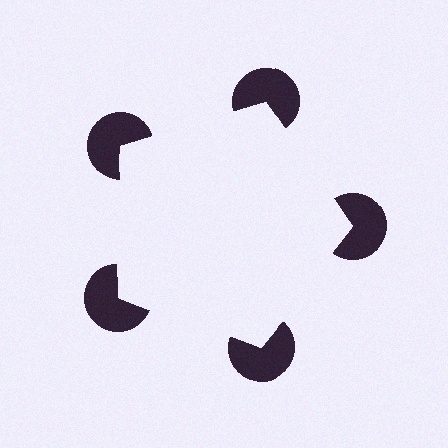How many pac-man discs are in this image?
There are 5 — one at each vertex of the illusory pentagon.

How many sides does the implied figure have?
5 sides.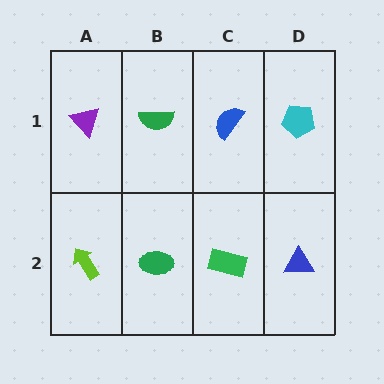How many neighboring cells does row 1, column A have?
2.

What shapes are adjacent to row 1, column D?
A blue triangle (row 2, column D), a blue semicircle (row 1, column C).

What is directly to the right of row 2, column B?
A green rectangle.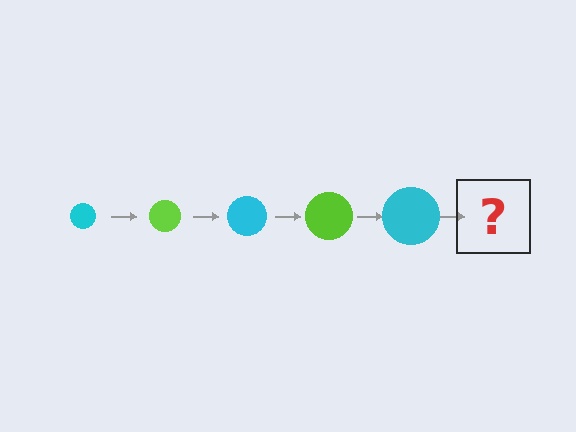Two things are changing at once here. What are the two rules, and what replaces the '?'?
The two rules are that the circle grows larger each step and the color cycles through cyan and lime. The '?' should be a lime circle, larger than the previous one.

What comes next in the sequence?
The next element should be a lime circle, larger than the previous one.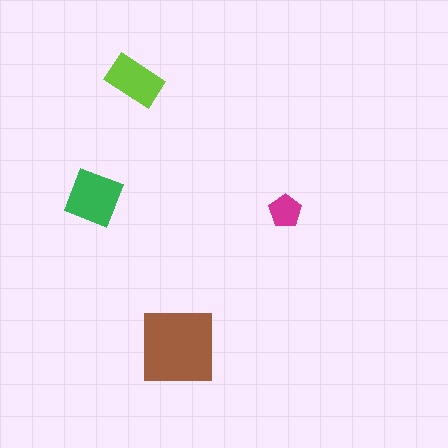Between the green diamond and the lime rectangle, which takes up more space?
The green diamond.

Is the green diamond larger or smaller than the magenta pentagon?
Larger.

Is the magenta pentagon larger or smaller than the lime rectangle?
Smaller.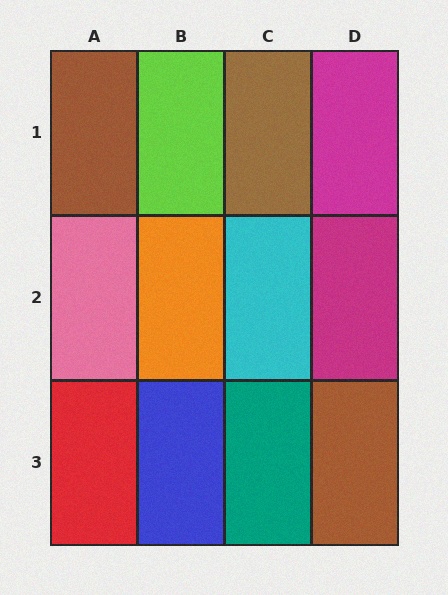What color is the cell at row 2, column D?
Magenta.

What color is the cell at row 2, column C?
Cyan.